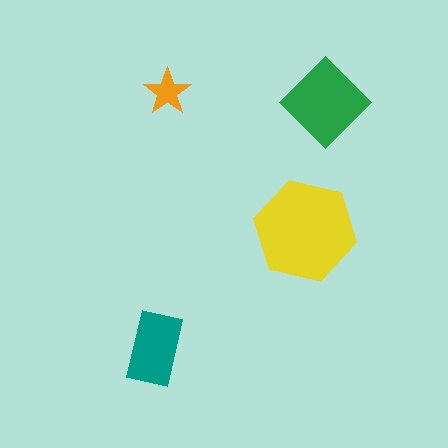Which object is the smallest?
The orange star.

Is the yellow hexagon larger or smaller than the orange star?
Larger.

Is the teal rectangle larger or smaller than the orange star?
Larger.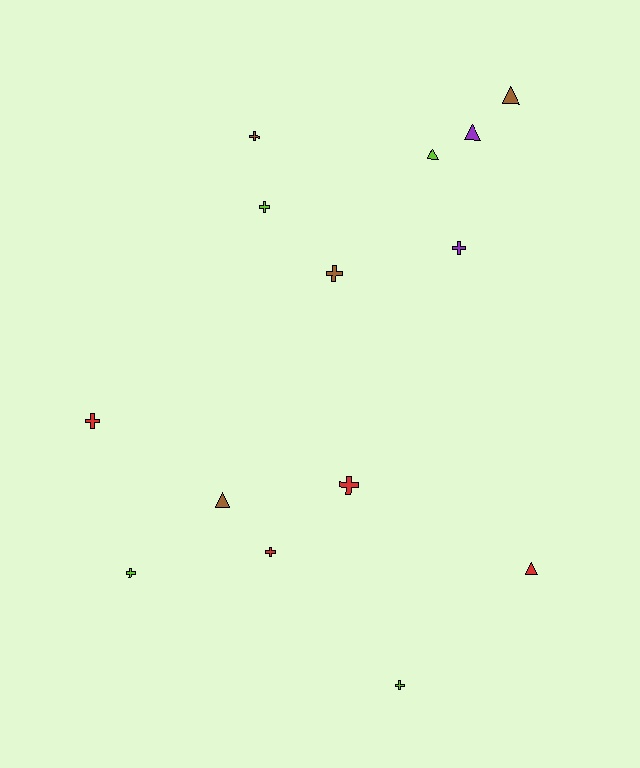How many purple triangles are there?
There is 1 purple triangle.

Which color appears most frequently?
Brown, with 4 objects.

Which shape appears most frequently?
Cross, with 9 objects.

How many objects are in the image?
There are 14 objects.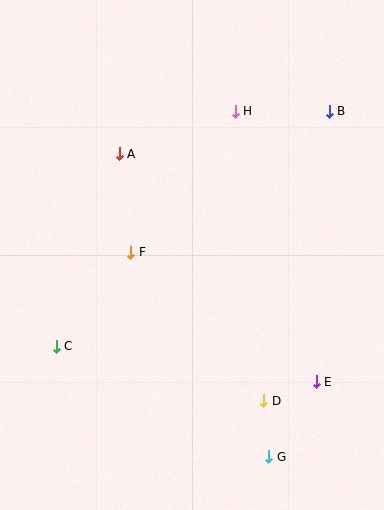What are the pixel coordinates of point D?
Point D is at (264, 401).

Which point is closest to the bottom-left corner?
Point C is closest to the bottom-left corner.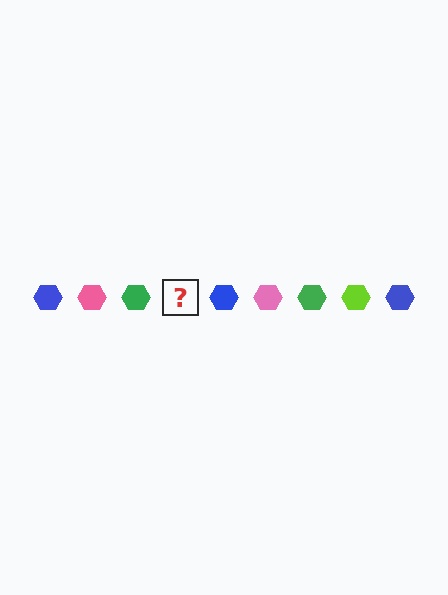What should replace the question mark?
The question mark should be replaced with a lime hexagon.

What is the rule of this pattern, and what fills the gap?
The rule is that the pattern cycles through blue, pink, green, lime hexagons. The gap should be filled with a lime hexagon.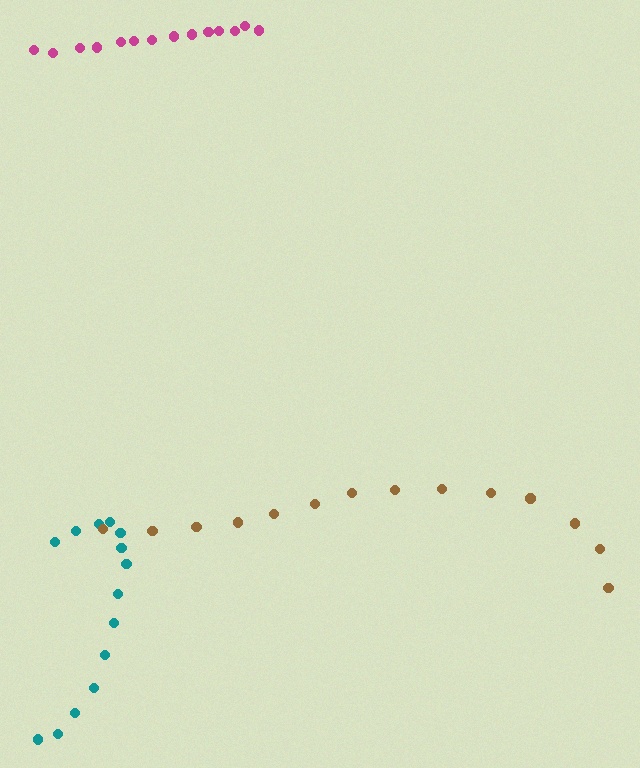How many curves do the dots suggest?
There are 3 distinct paths.